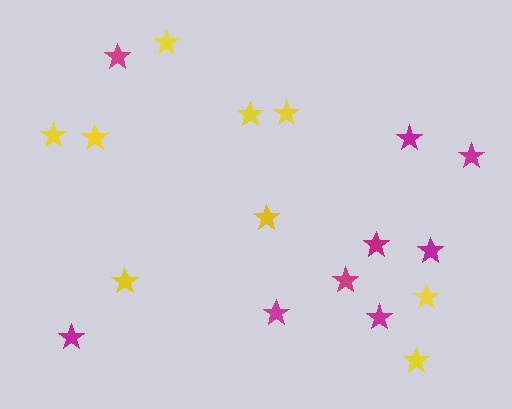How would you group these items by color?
There are 2 groups: one group of magenta stars (9) and one group of yellow stars (9).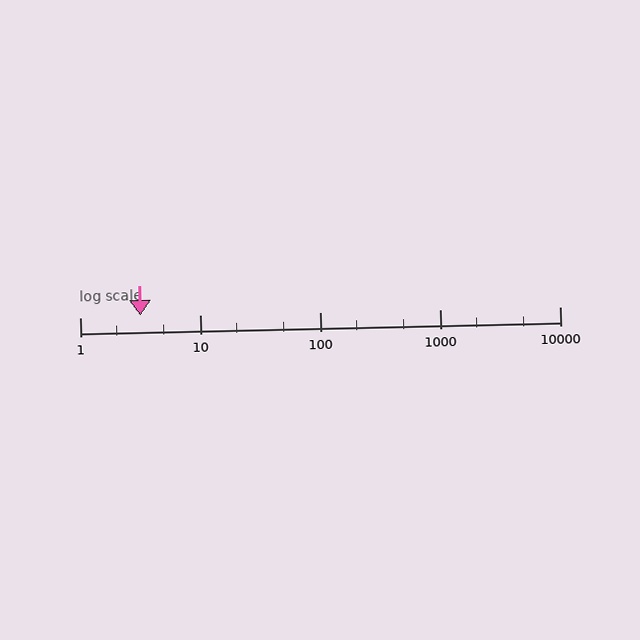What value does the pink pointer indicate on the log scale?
The pointer indicates approximately 3.2.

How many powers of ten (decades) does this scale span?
The scale spans 4 decades, from 1 to 10000.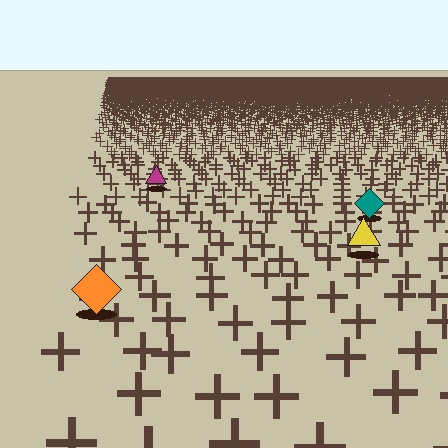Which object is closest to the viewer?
The orange diamond is closest. The texture marks near it are larger and more spread out.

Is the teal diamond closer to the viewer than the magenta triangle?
Yes. The teal diamond is closer — you can tell from the texture gradient: the ground texture is coarser near it.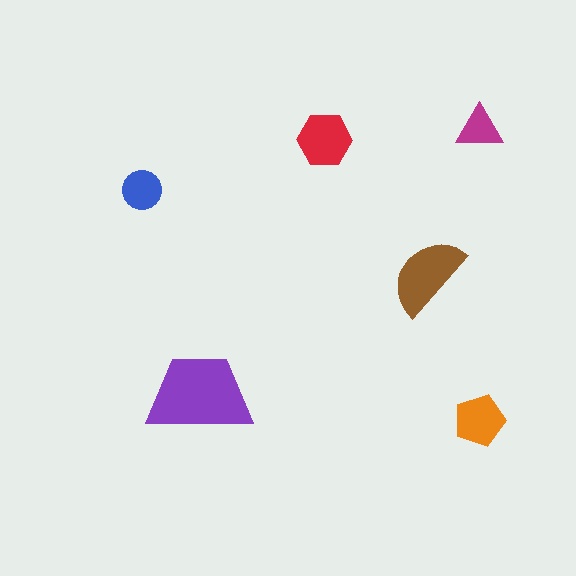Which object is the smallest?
The magenta triangle.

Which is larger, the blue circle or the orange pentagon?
The orange pentagon.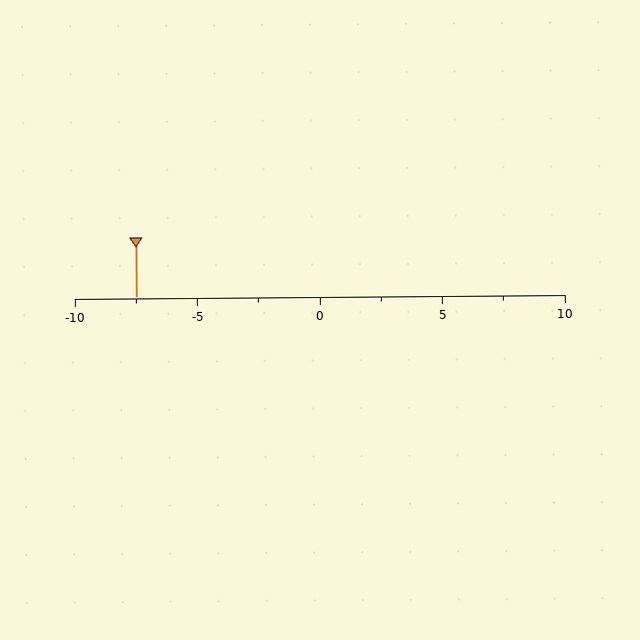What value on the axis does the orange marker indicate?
The marker indicates approximately -7.5.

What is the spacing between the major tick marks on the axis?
The major ticks are spaced 5 apart.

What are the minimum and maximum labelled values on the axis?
The axis runs from -10 to 10.